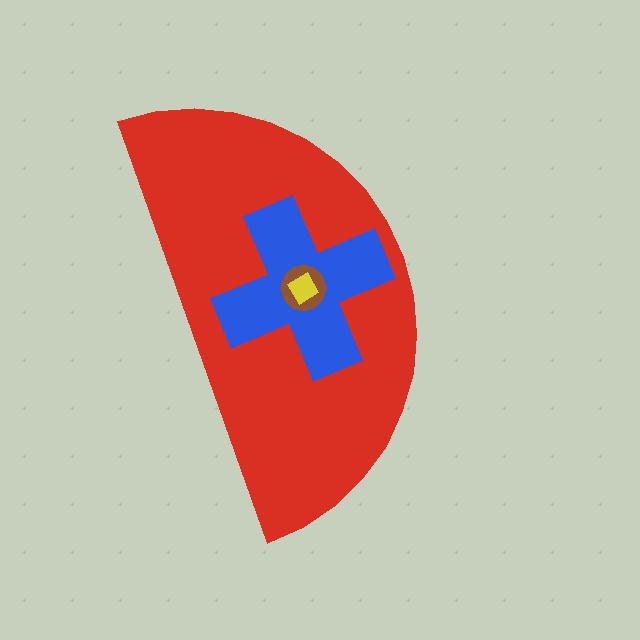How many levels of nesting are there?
4.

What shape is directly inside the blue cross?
The brown circle.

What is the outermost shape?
The red semicircle.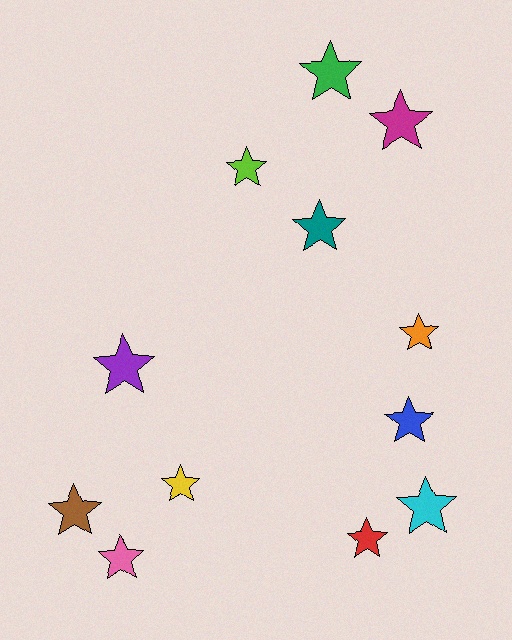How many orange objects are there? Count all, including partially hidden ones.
There is 1 orange object.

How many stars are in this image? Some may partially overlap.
There are 12 stars.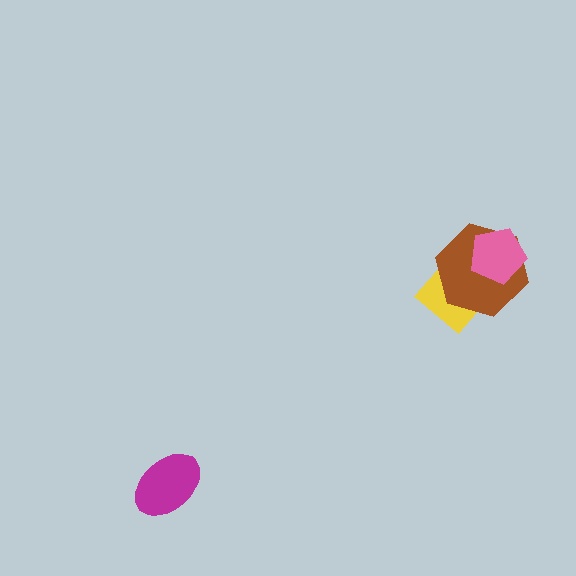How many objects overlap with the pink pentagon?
2 objects overlap with the pink pentagon.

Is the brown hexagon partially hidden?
Yes, it is partially covered by another shape.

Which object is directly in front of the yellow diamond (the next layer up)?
The brown hexagon is directly in front of the yellow diamond.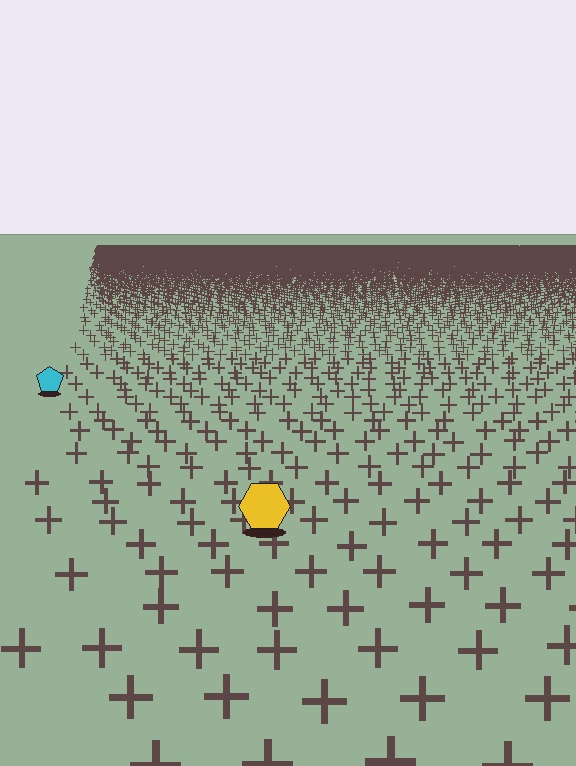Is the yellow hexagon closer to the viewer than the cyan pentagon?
Yes. The yellow hexagon is closer — you can tell from the texture gradient: the ground texture is coarser near it.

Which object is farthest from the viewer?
The cyan pentagon is farthest from the viewer. It appears smaller and the ground texture around it is denser.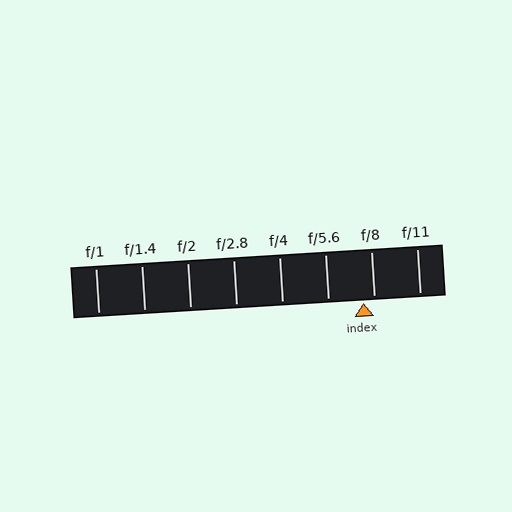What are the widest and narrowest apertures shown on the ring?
The widest aperture shown is f/1 and the narrowest is f/11.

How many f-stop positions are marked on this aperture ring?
There are 8 f-stop positions marked.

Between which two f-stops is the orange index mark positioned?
The index mark is between f/5.6 and f/8.